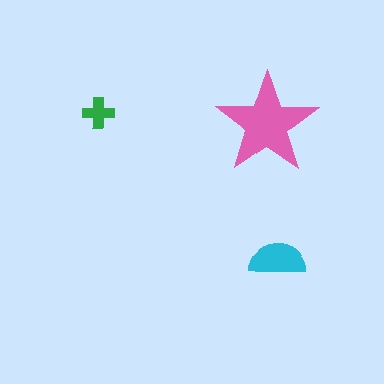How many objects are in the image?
There are 3 objects in the image.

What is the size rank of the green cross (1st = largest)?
3rd.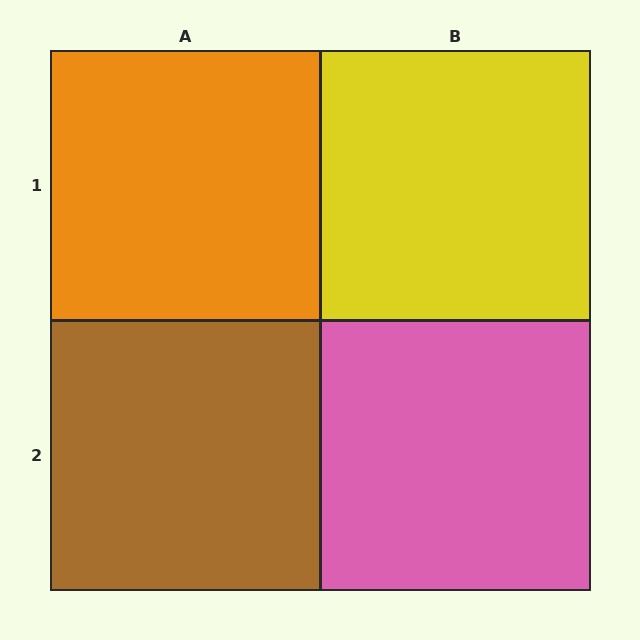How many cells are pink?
1 cell is pink.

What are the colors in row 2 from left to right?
Brown, pink.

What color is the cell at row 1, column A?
Orange.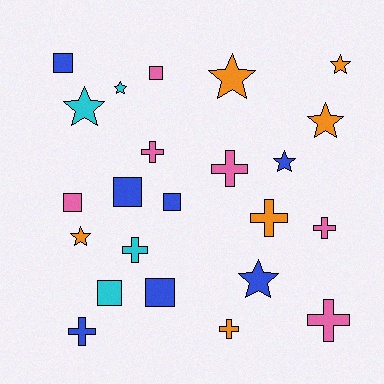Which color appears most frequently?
Blue, with 7 objects.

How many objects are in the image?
There are 23 objects.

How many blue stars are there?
There are 2 blue stars.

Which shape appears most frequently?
Cross, with 8 objects.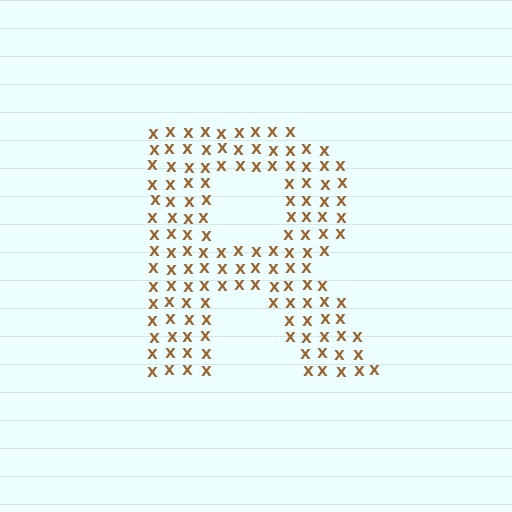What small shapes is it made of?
It is made of small letter X's.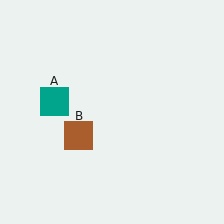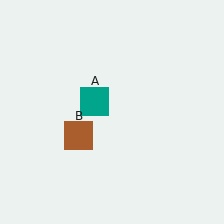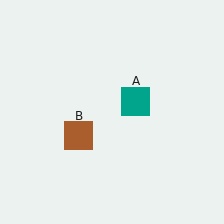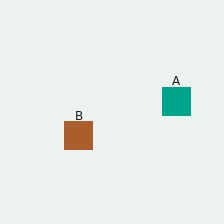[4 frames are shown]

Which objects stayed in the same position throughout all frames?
Brown square (object B) remained stationary.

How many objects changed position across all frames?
1 object changed position: teal square (object A).